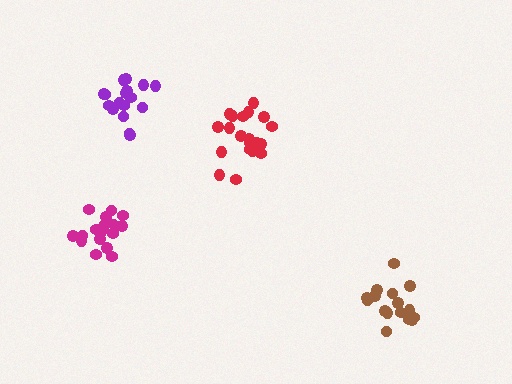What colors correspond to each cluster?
The clusters are colored: red, brown, magenta, purple.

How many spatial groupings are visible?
There are 4 spatial groupings.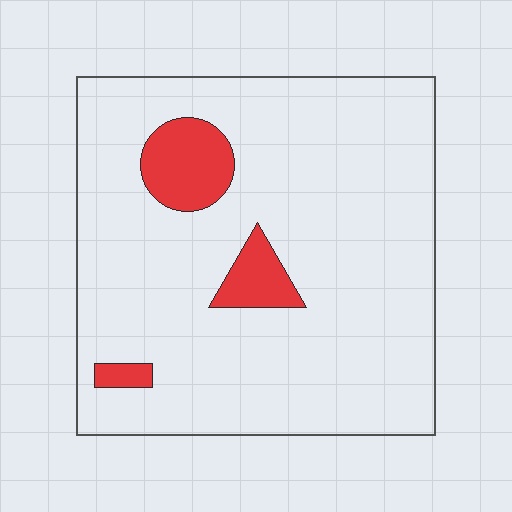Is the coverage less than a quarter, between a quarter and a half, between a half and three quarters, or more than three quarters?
Less than a quarter.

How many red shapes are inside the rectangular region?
3.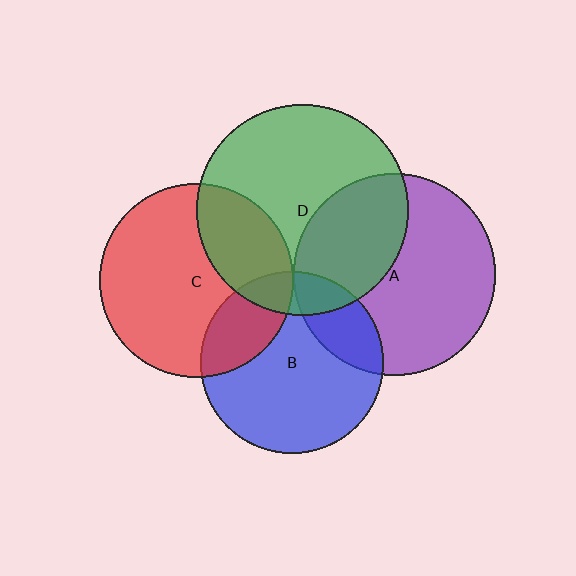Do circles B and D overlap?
Yes.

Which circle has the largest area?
Circle D (green).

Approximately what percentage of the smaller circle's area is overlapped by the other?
Approximately 15%.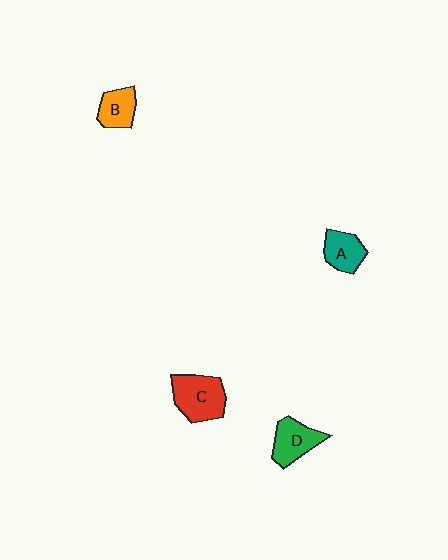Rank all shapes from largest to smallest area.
From largest to smallest: C (red), D (green), A (teal), B (orange).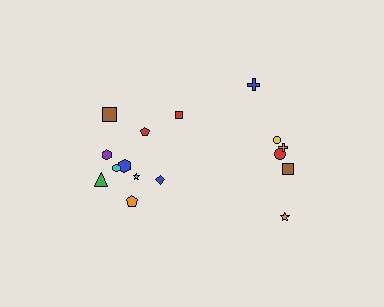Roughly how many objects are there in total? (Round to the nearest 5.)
Roughly 15 objects in total.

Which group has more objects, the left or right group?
The left group.